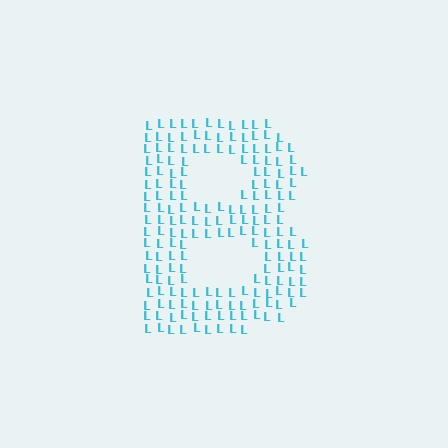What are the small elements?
The small elements are letter L's.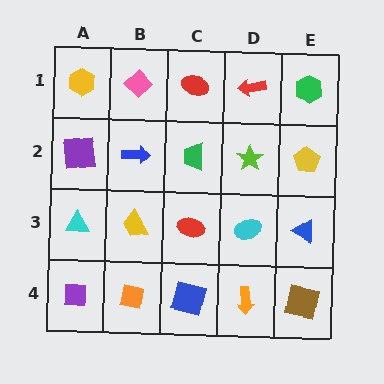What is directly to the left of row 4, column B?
A purple square.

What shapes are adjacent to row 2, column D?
A red arrow (row 1, column D), a cyan ellipse (row 3, column D), a green trapezoid (row 2, column C), a yellow pentagon (row 2, column E).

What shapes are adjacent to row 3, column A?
A purple square (row 2, column A), a purple square (row 4, column A), a yellow trapezoid (row 3, column B).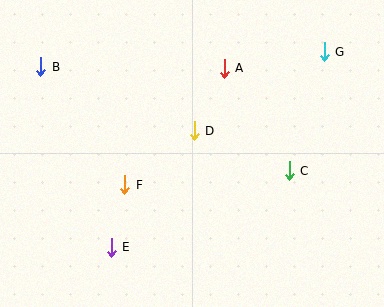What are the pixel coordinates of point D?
Point D is at (194, 131).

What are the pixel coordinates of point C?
Point C is at (289, 171).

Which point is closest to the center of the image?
Point D at (194, 131) is closest to the center.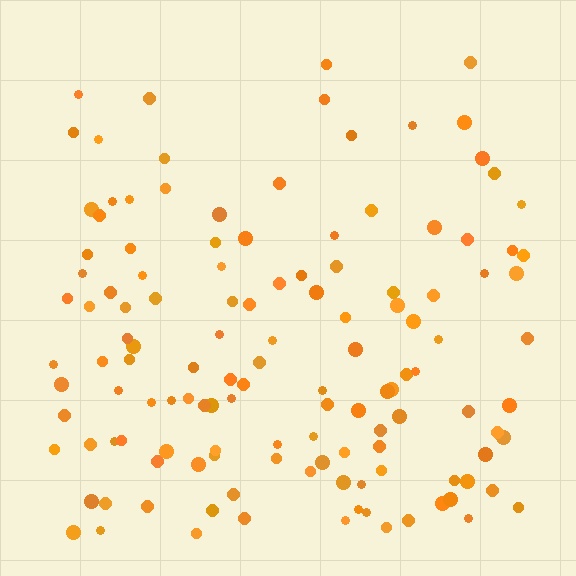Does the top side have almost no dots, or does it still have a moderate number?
Still a moderate number, just noticeably fewer than the bottom.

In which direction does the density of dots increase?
From top to bottom, with the bottom side densest.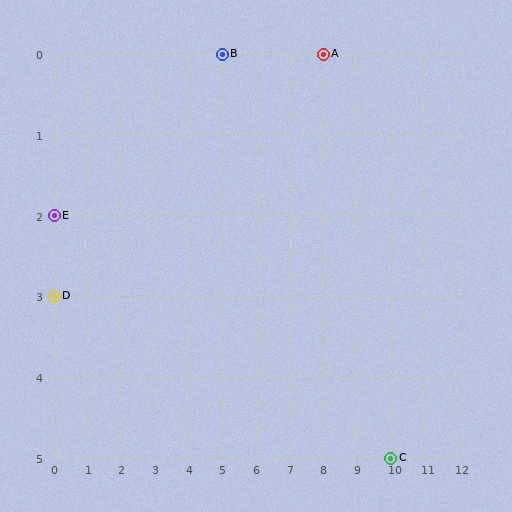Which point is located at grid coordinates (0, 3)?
Point D is at (0, 3).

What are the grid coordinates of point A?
Point A is at grid coordinates (8, 0).